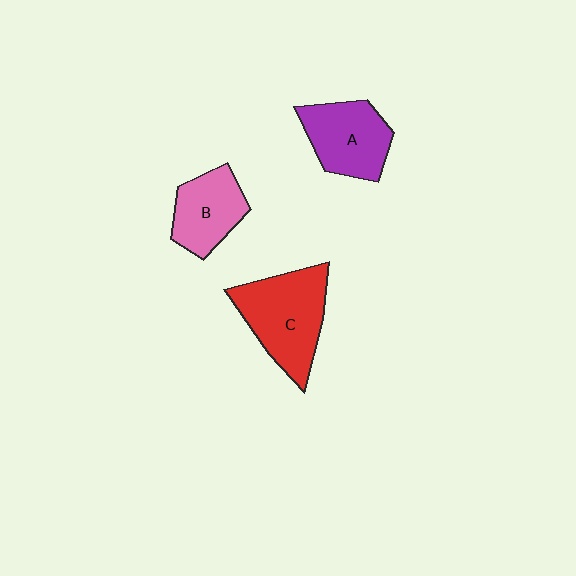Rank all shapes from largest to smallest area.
From largest to smallest: C (red), A (purple), B (pink).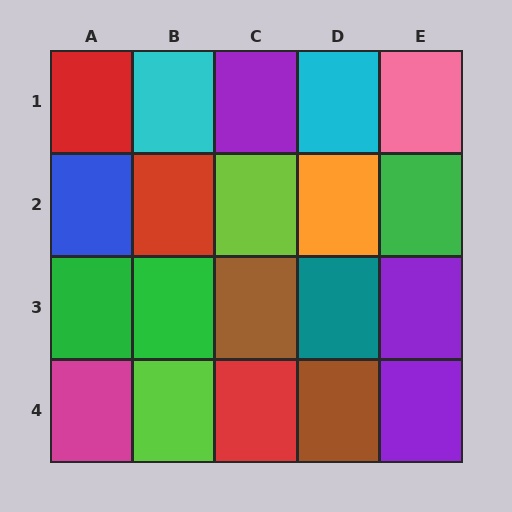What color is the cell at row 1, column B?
Cyan.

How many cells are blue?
1 cell is blue.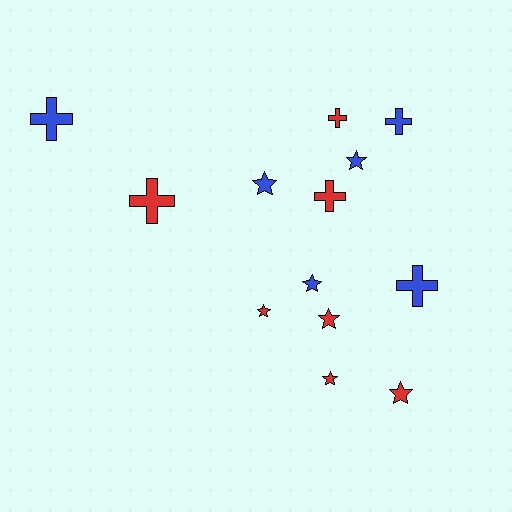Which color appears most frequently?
Red, with 7 objects.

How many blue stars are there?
There are 3 blue stars.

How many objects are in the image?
There are 13 objects.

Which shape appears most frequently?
Star, with 7 objects.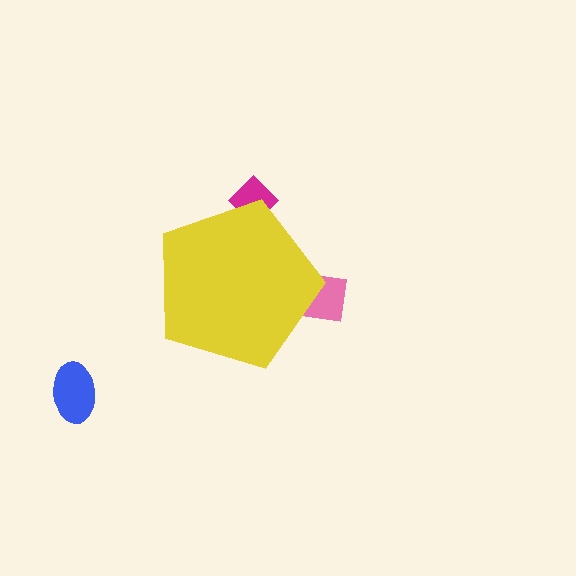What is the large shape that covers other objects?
A yellow pentagon.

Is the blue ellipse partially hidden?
No, the blue ellipse is fully visible.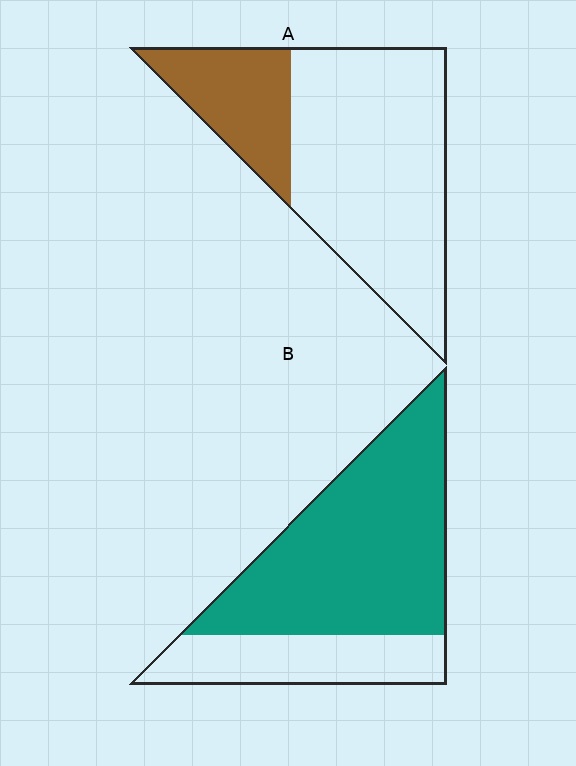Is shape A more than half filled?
No.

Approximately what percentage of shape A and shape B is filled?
A is approximately 25% and B is approximately 70%.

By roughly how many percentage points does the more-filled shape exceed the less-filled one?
By roughly 45 percentage points (B over A).